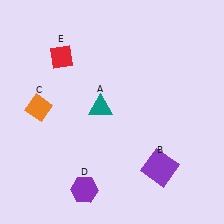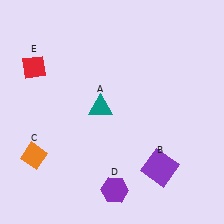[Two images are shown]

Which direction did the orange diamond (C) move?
The orange diamond (C) moved down.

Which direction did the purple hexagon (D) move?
The purple hexagon (D) moved right.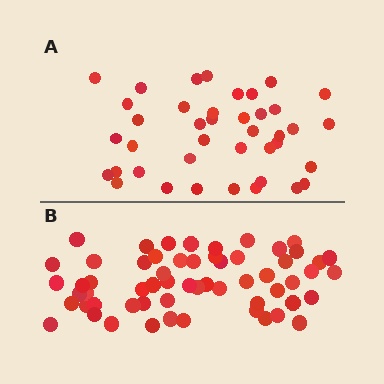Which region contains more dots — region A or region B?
Region B (the bottom region) has more dots.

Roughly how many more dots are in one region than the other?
Region B has approximately 20 more dots than region A.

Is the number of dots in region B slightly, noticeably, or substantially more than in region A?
Region B has substantially more. The ratio is roughly 1.5 to 1.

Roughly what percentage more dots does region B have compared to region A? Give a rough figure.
About 50% more.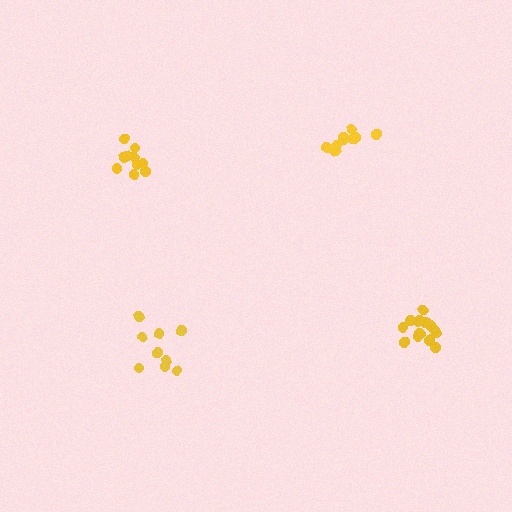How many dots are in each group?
Group 1: 12 dots, Group 2: 10 dots, Group 3: 14 dots, Group 4: 9 dots (45 total).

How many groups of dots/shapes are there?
There are 4 groups.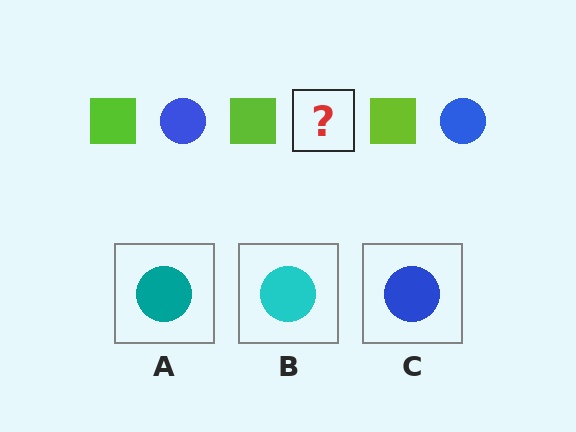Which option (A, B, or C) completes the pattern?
C.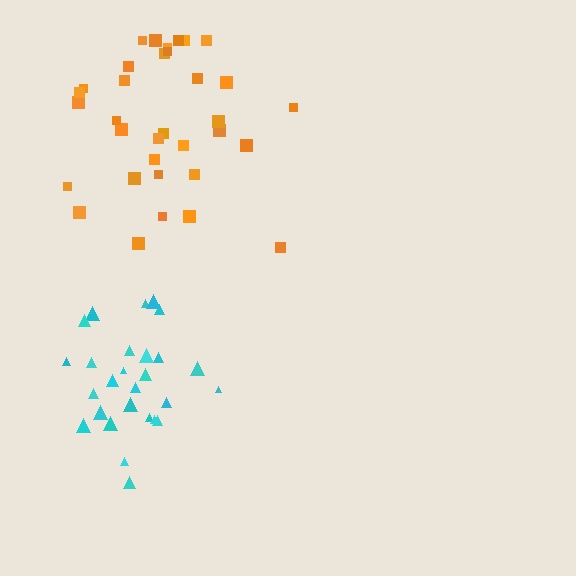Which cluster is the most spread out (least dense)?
Orange.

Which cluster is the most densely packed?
Cyan.